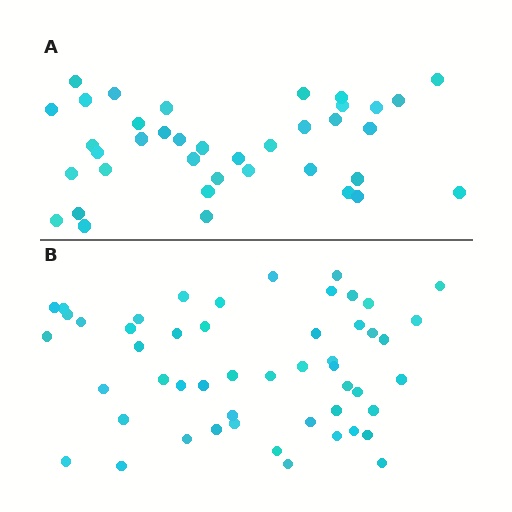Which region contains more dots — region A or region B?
Region B (the bottom region) has more dots.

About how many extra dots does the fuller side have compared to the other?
Region B has approximately 15 more dots than region A.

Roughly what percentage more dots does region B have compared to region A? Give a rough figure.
About 35% more.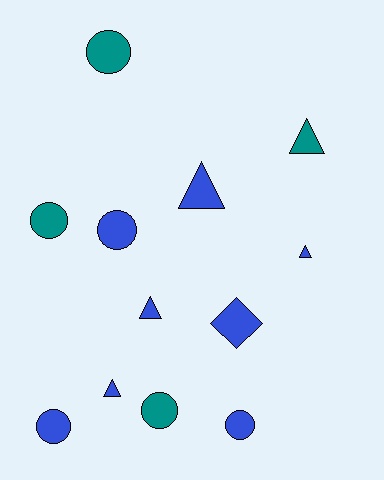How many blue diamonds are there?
There is 1 blue diamond.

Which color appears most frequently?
Blue, with 8 objects.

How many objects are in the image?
There are 12 objects.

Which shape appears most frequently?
Circle, with 6 objects.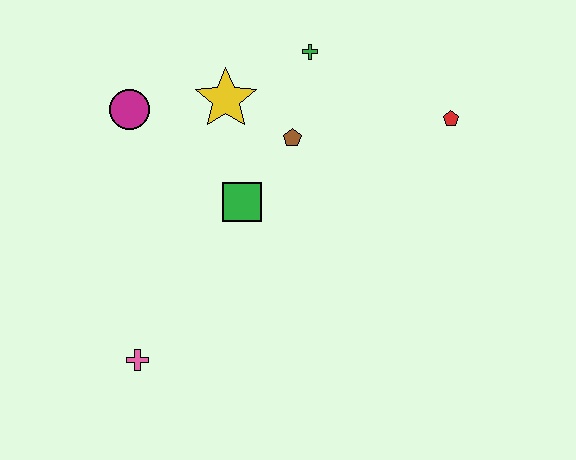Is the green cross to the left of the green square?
No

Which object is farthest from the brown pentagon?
The pink cross is farthest from the brown pentagon.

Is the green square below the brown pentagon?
Yes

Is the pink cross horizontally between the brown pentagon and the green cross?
No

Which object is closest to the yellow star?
The brown pentagon is closest to the yellow star.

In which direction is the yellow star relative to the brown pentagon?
The yellow star is to the left of the brown pentagon.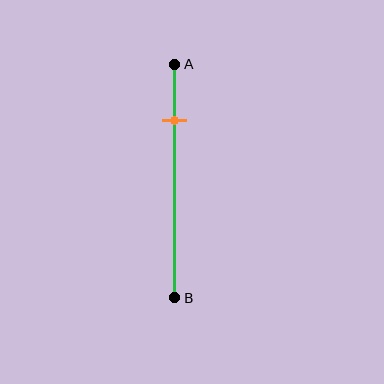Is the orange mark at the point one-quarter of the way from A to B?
Yes, the mark is approximately at the one-quarter point.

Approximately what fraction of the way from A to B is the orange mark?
The orange mark is approximately 25% of the way from A to B.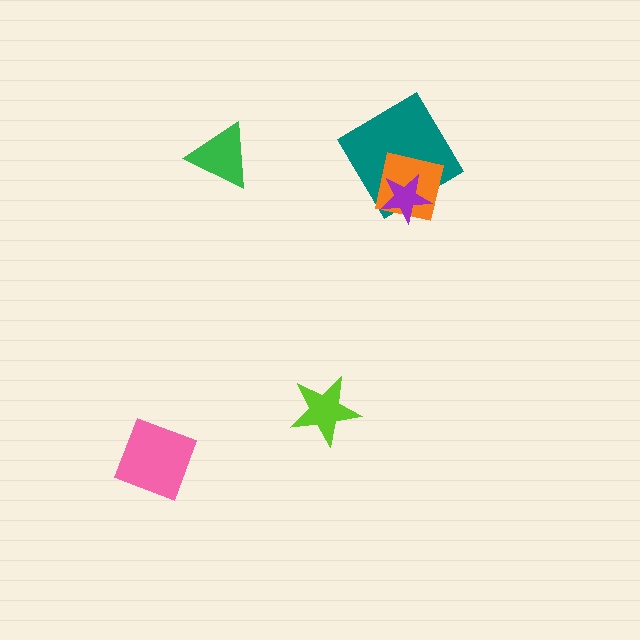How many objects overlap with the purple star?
2 objects overlap with the purple star.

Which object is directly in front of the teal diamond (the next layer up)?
The orange square is directly in front of the teal diamond.